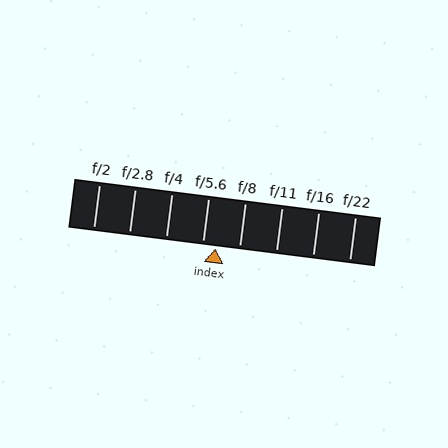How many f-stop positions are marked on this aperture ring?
There are 8 f-stop positions marked.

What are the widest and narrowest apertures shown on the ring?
The widest aperture shown is f/2 and the narrowest is f/22.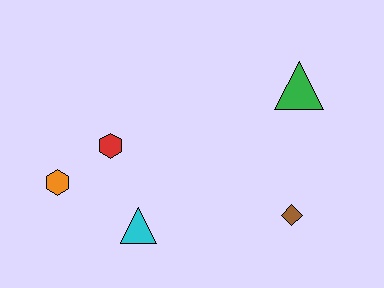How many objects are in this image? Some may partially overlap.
There are 5 objects.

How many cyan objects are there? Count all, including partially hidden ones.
There is 1 cyan object.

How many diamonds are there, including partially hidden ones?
There is 1 diamond.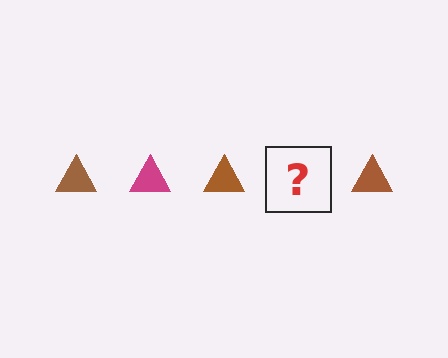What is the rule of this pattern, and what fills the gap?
The rule is that the pattern cycles through brown, magenta triangles. The gap should be filled with a magenta triangle.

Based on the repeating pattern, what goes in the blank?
The blank should be a magenta triangle.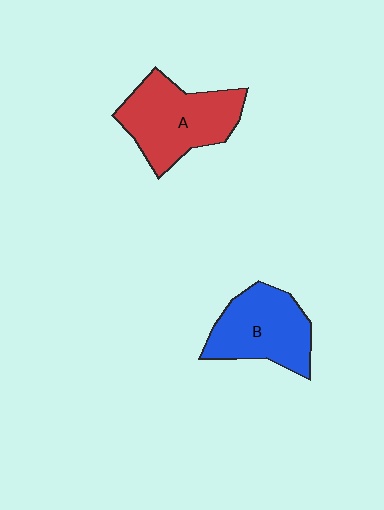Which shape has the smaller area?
Shape B (blue).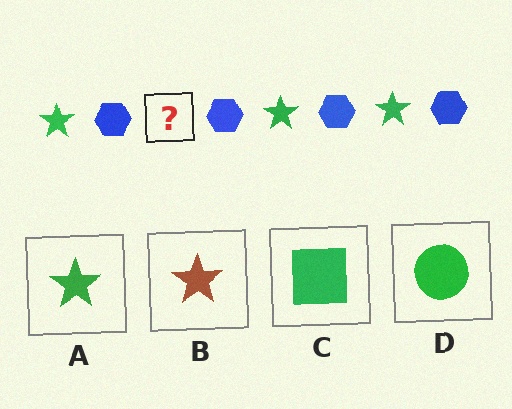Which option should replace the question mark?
Option A.